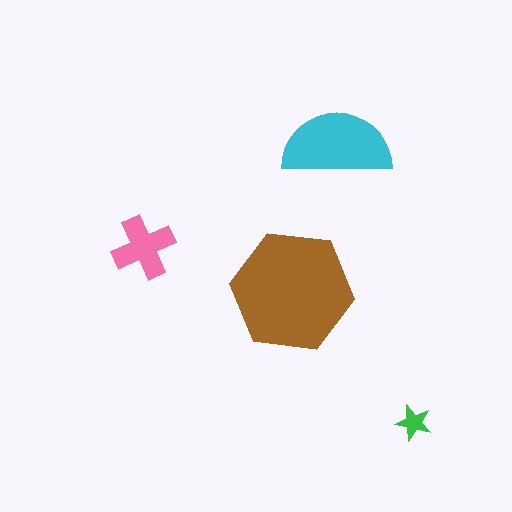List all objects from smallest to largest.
The green star, the pink cross, the cyan semicircle, the brown hexagon.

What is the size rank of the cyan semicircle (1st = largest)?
2nd.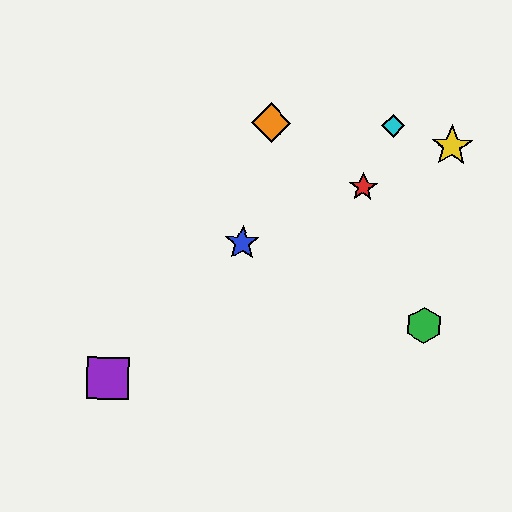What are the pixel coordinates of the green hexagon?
The green hexagon is at (424, 325).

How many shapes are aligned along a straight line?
3 shapes (the red star, the blue star, the yellow star) are aligned along a straight line.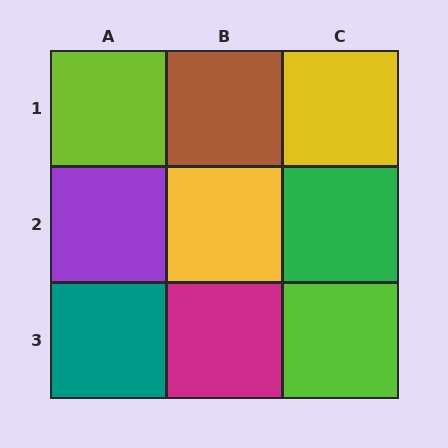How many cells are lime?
2 cells are lime.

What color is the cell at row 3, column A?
Teal.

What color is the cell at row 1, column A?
Lime.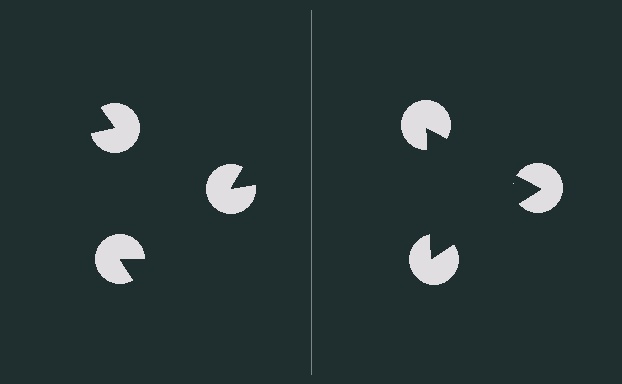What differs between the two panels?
The pac-man discs are positioned identically on both sides; only the wedge orientations differ. On the right they align to a triangle; on the left they are misaligned.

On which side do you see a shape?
An illusory triangle appears on the right side. On the left side the wedge cuts are rotated, so no coherent shape forms.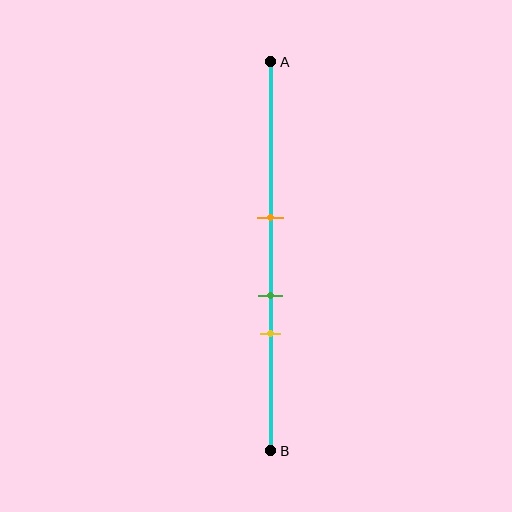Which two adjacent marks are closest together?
The green and yellow marks are the closest adjacent pair.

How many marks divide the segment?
There are 3 marks dividing the segment.